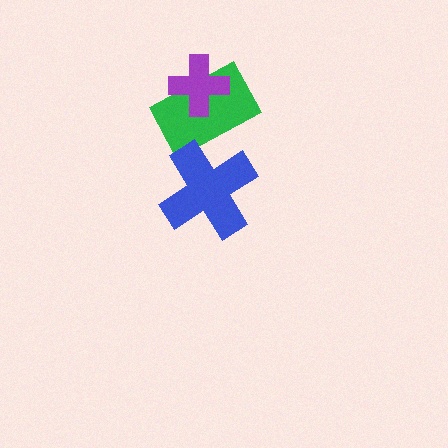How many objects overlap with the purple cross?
1 object overlaps with the purple cross.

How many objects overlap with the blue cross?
1 object overlaps with the blue cross.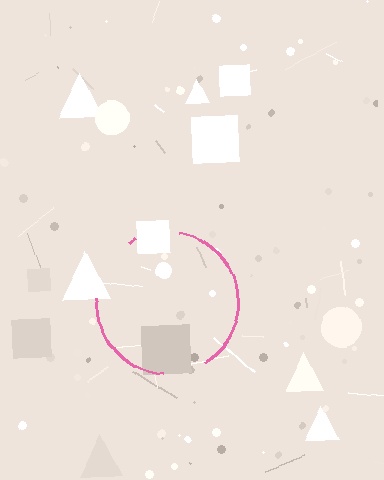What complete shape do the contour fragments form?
The contour fragments form a circle.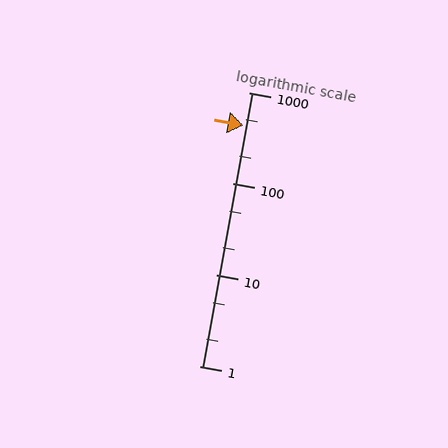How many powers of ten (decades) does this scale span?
The scale spans 3 decades, from 1 to 1000.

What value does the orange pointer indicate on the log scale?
The pointer indicates approximately 440.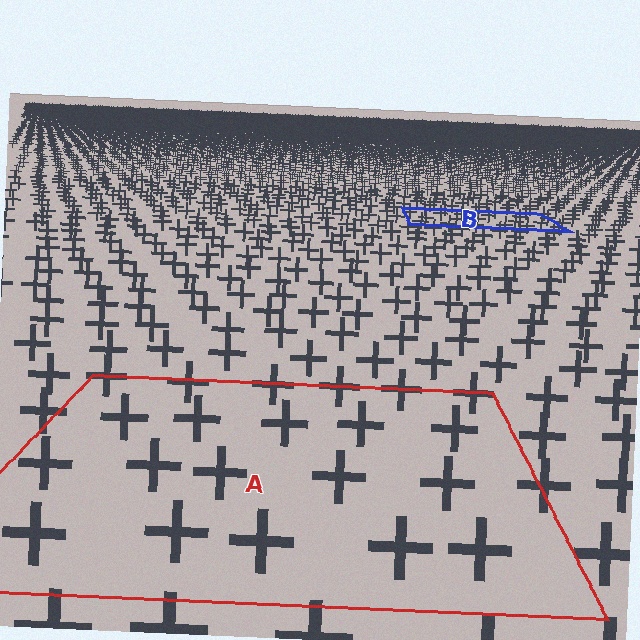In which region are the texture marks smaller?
The texture marks are smaller in region B, because it is farther away.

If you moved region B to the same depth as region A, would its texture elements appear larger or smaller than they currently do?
They would appear larger. At a closer depth, the same texture elements are projected at a bigger on-screen size.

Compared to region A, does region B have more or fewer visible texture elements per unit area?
Region B has more texture elements per unit area — they are packed more densely because it is farther away.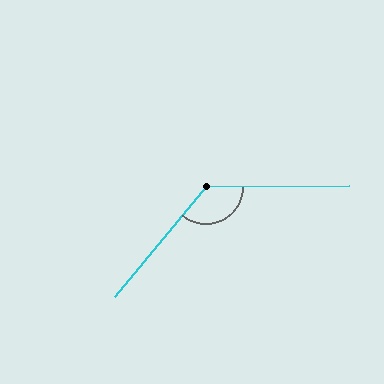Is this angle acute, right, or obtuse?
It is obtuse.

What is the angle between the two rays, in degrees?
Approximately 130 degrees.